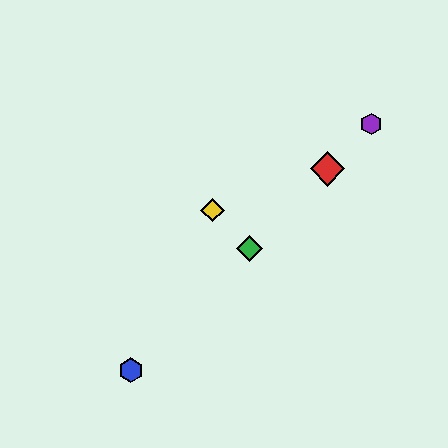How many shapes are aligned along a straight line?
4 shapes (the red diamond, the blue hexagon, the green diamond, the purple hexagon) are aligned along a straight line.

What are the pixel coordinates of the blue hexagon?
The blue hexagon is at (131, 370).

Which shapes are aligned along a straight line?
The red diamond, the blue hexagon, the green diamond, the purple hexagon are aligned along a straight line.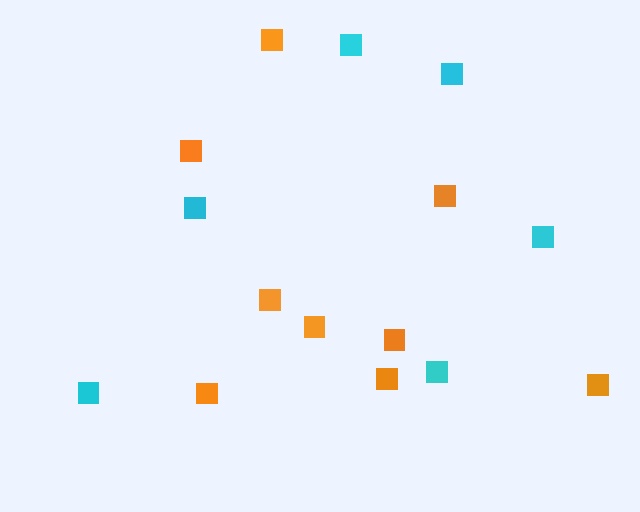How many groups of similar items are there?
There are 2 groups: one group of cyan squares (6) and one group of orange squares (9).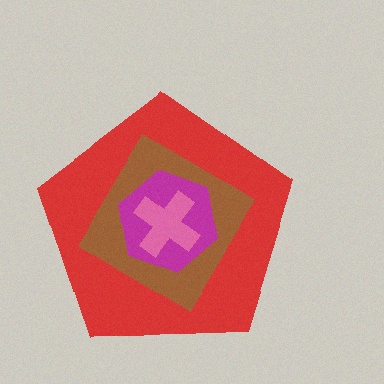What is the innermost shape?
The pink cross.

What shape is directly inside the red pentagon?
The brown diamond.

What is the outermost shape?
The red pentagon.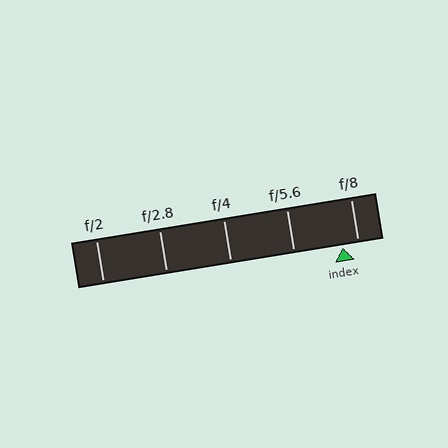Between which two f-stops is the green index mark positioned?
The index mark is between f/5.6 and f/8.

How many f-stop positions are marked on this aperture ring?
There are 5 f-stop positions marked.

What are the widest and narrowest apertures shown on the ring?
The widest aperture shown is f/2 and the narrowest is f/8.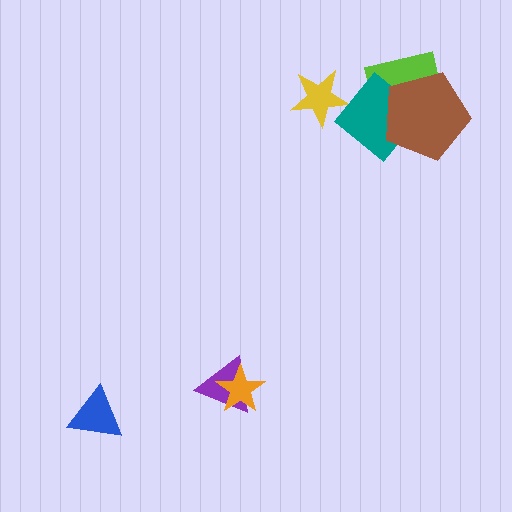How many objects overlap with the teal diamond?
3 objects overlap with the teal diamond.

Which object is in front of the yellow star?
The teal diamond is in front of the yellow star.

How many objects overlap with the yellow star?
1 object overlaps with the yellow star.